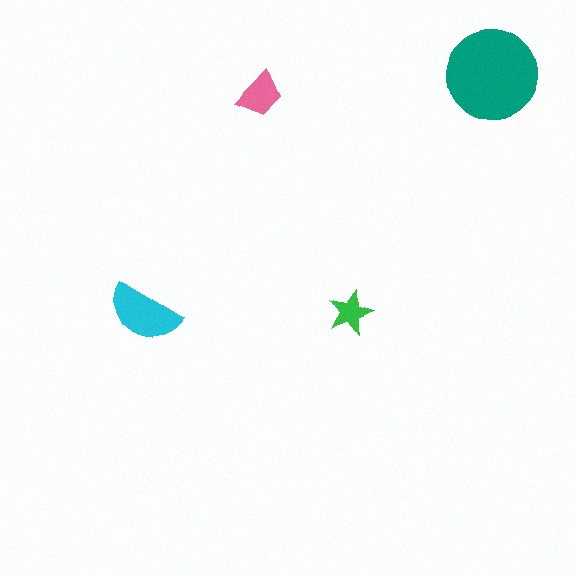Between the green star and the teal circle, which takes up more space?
The teal circle.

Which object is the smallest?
The green star.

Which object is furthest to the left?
The cyan semicircle is leftmost.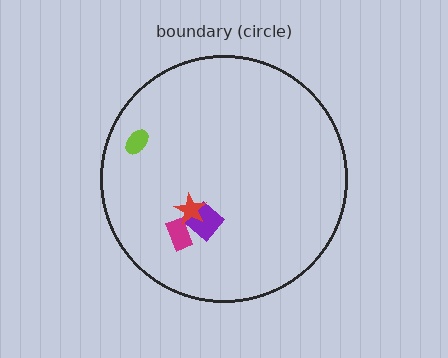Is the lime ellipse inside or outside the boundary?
Inside.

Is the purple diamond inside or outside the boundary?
Inside.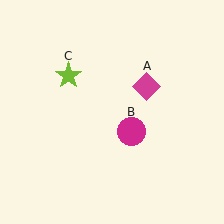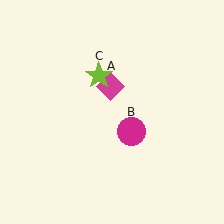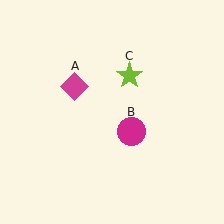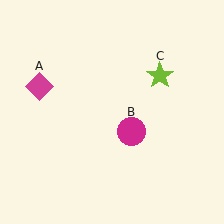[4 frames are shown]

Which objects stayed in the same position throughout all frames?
Magenta circle (object B) remained stationary.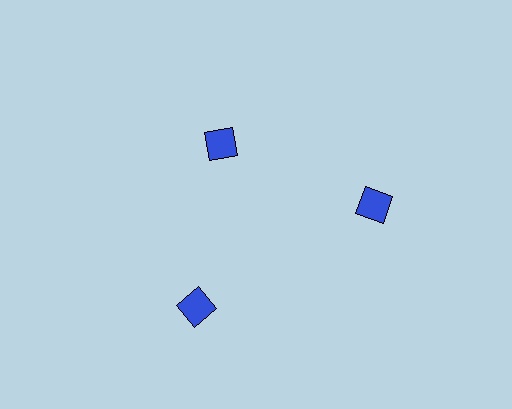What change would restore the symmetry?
The symmetry would be restored by moving it outward, back onto the ring so that all 3 diamonds sit at equal angles and equal distance from the center.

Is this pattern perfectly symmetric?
No. The 3 blue diamonds are arranged in a ring, but one element near the 11 o'clock position is pulled inward toward the center, breaking the 3-fold rotational symmetry.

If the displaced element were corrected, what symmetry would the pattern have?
It would have 3-fold rotational symmetry — the pattern would map onto itself every 120 degrees.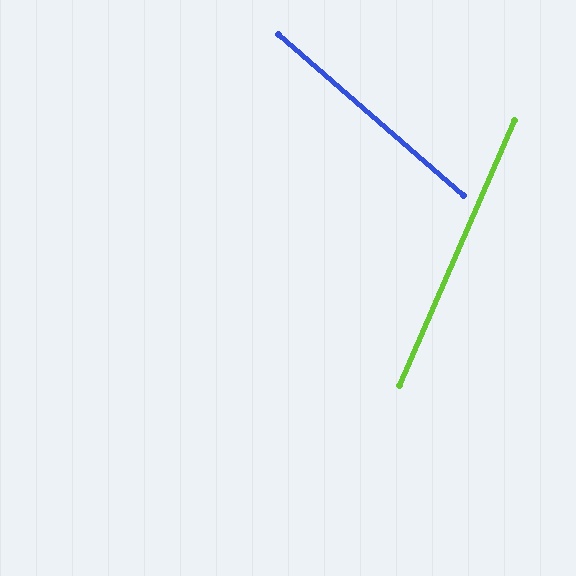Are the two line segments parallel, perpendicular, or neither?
Neither parallel nor perpendicular — they differ by about 72°.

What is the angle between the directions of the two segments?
Approximately 72 degrees.